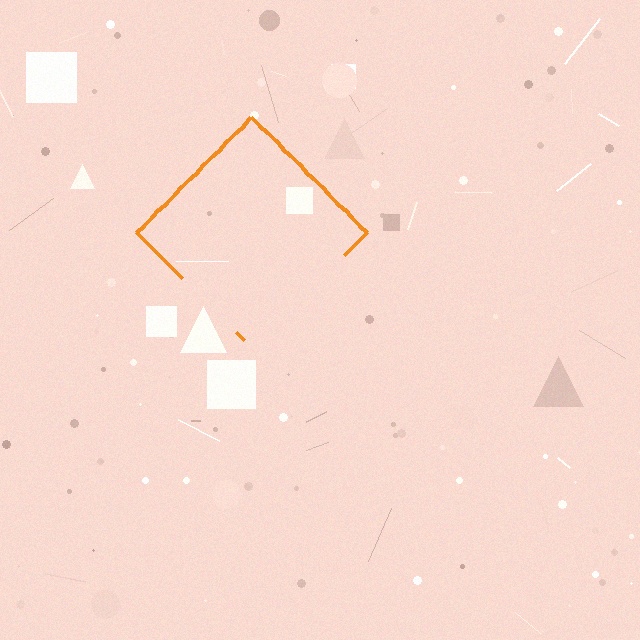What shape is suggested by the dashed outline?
The dashed outline suggests a diamond.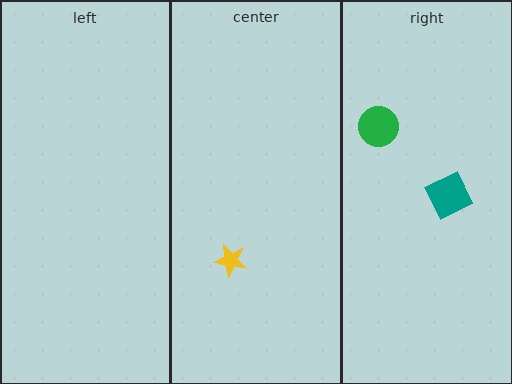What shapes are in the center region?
The yellow star.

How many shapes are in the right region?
2.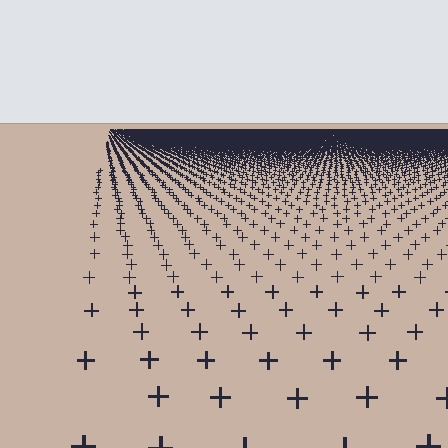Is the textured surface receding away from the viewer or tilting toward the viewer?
The surface is receding away from the viewer. Texture elements get smaller and denser toward the top.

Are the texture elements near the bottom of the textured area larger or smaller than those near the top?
Larger. Near the bottom, elements are closer to the viewer and appear at a bigger on-screen size.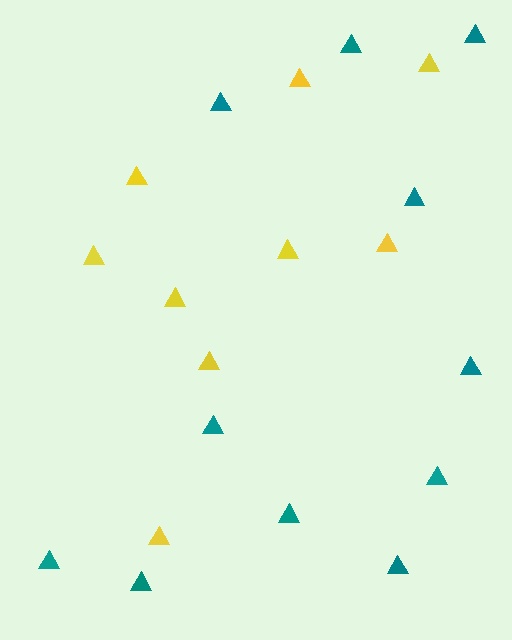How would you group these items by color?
There are 2 groups: one group of teal triangles (11) and one group of yellow triangles (9).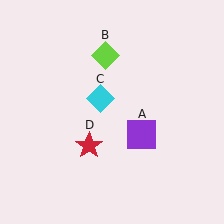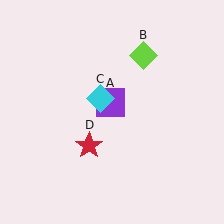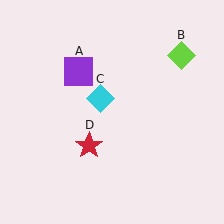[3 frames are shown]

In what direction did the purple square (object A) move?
The purple square (object A) moved up and to the left.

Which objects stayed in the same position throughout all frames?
Cyan diamond (object C) and red star (object D) remained stationary.